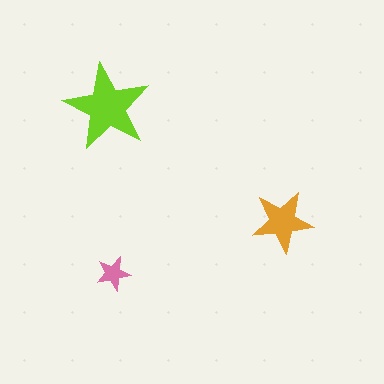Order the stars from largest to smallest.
the lime one, the orange one, the pink one.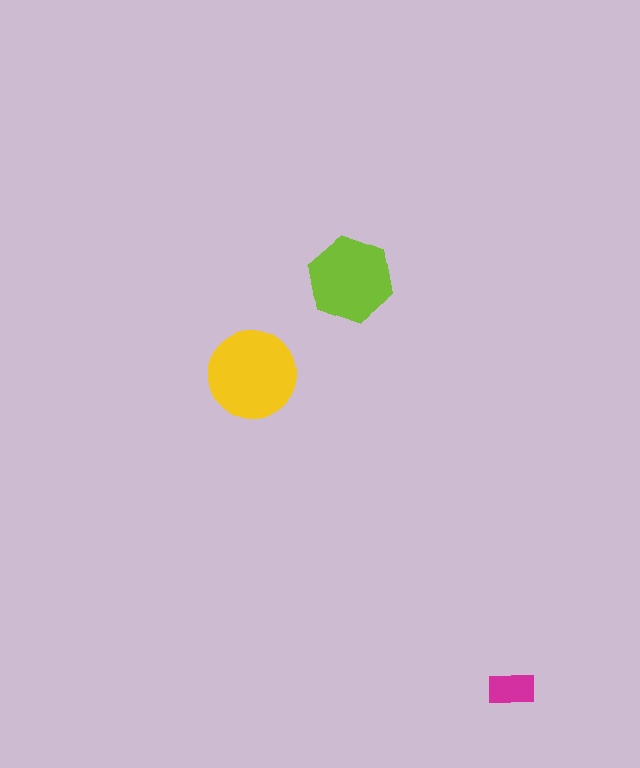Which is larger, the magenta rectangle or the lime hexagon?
The lime hexagon.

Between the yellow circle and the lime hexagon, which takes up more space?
The yellow circle.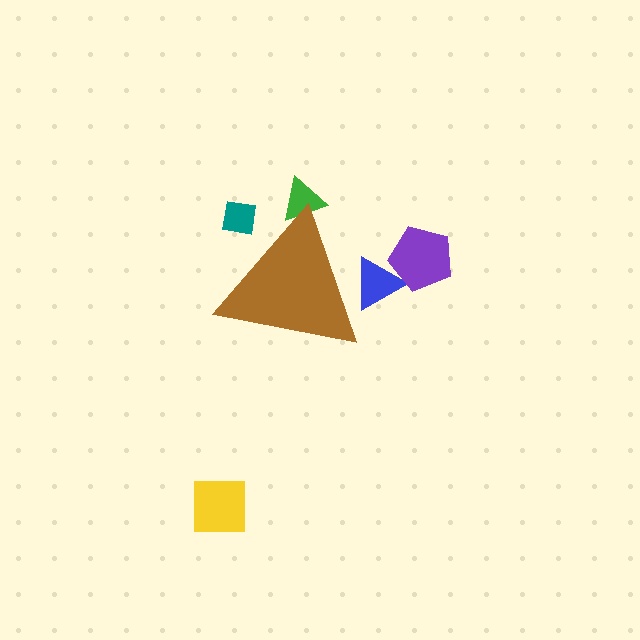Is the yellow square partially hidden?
No, the yellow square is fully visible.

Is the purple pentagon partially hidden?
No, the purple pentagon is fully visible.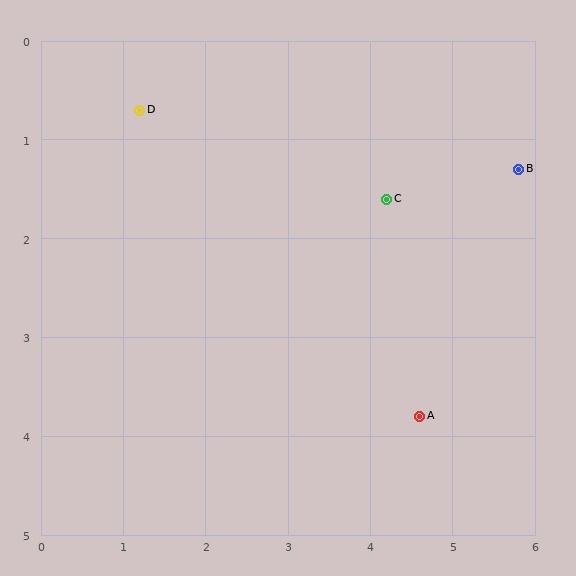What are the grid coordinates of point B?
Point B is at approximately (5.8, 1.3).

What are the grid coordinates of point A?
Point A is at approximately (4.6, 3.8).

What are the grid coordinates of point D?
Point D is at approximately (1.2, 0.7).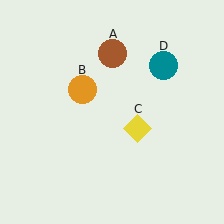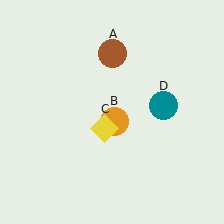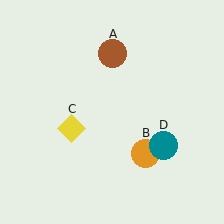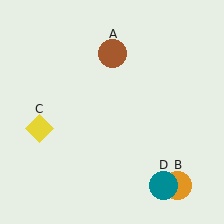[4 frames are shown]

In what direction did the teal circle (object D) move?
The teal circle (object D) moved down.